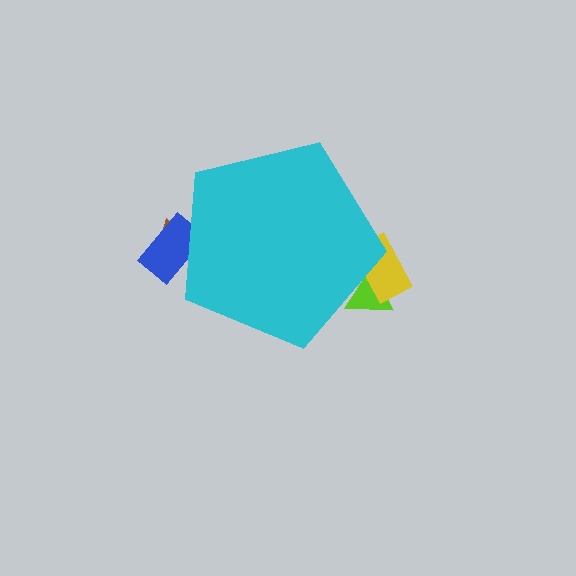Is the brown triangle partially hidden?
Yes, the brown triangle is partially hidden behind the cyan pentagon.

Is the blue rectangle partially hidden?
Yes, the blue rectangle is partially hidden behind the cyan pentagon.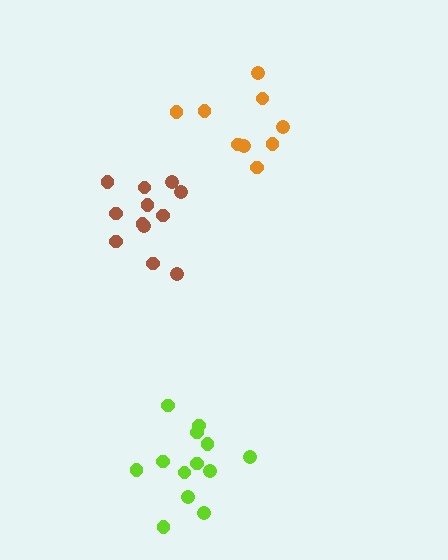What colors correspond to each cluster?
The clusters are colored: orange, lime, brown.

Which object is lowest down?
The lime cluster is bottommost.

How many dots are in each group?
Group 1: 9 dots, Group 2: 13 dots, Group 3: 12 dots (34 total).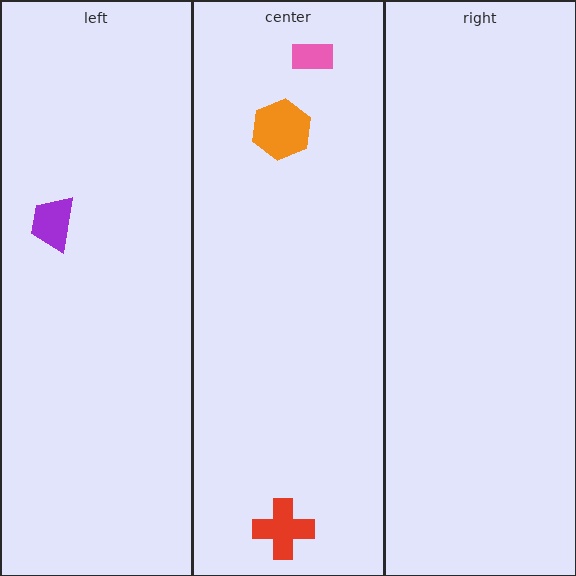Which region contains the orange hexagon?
The center region.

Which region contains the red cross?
The center region.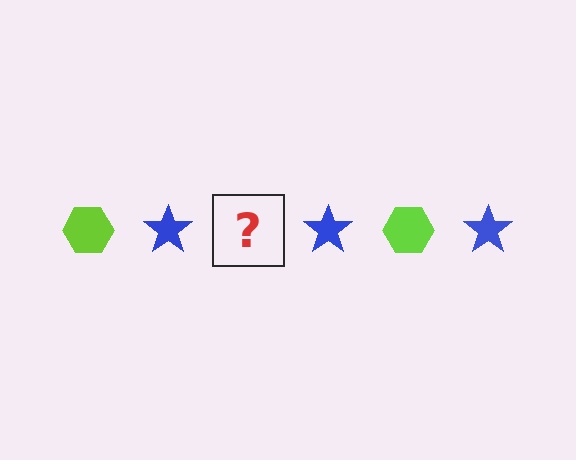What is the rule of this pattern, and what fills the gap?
The rule is that the pattern alternates between lime hexagon and blue star. The gap should be filled with a lime hexagon.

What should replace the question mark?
The question mark should be replaced with a lime hexagon.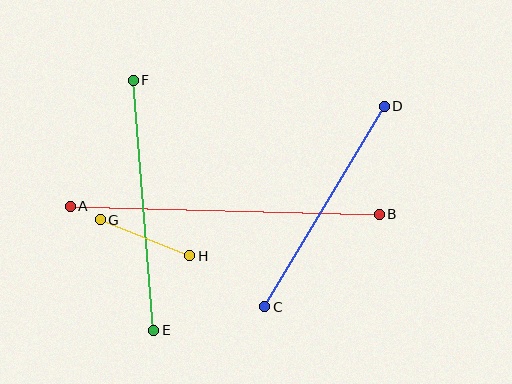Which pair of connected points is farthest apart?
Points A and B are farthest apart.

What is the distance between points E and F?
The distance is approximately 251 pixels.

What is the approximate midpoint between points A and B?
The midpoint is at approximately (225, 210) pixels.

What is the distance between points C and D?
The distance is approximately 233 pixels.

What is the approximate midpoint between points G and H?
The midpoint is at approximately (145, 238) pixels.